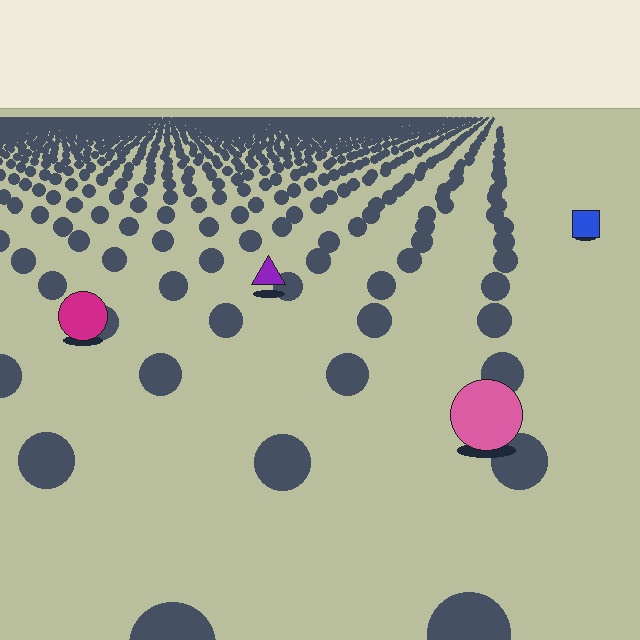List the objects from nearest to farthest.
From nearest to farthest: the pink circle, the magenta circle, the purple triangle, the blue square.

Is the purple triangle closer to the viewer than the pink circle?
No. The pink circle is closer — you can tell from the texture gradient: the ground texture is coarser near it.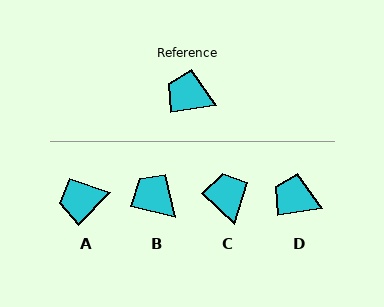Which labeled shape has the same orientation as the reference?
D.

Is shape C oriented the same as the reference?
No, it is off by about 51 degrees.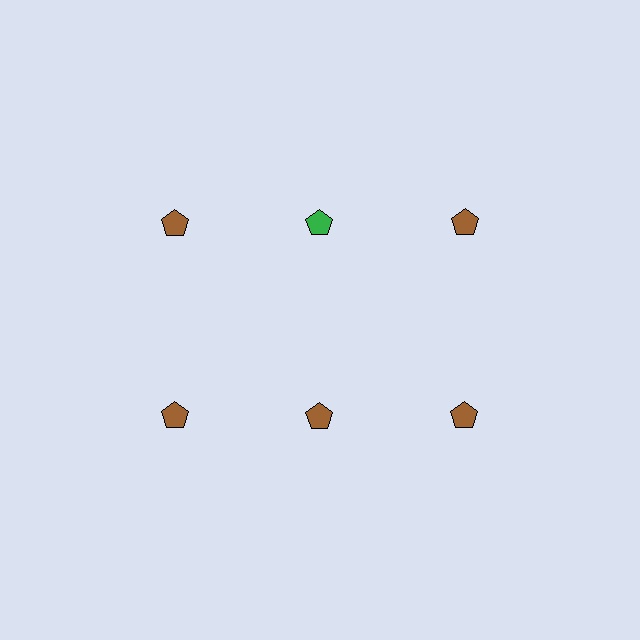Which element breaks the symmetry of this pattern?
The green pentagon in the top row, second from left column breaks the symmetry. All other shapes are brown pentagons.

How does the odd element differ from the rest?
It has a different color: green instead of brown.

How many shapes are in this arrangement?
There are 6 shapes arranged in a grid pattern.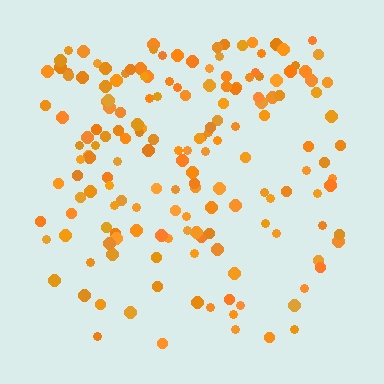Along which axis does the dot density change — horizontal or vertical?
Vertical.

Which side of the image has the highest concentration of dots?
The top.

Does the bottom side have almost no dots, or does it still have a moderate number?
Still a moderate number, just noticeably fewer than the top.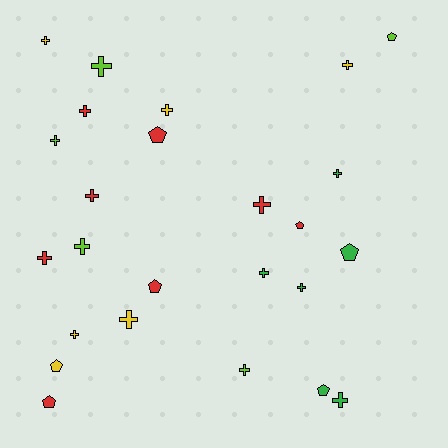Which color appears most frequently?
Red, with 8 objects.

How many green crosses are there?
There are 4 green crosses.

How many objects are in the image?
There are 25 objects.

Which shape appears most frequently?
Cross, with 17 objects.